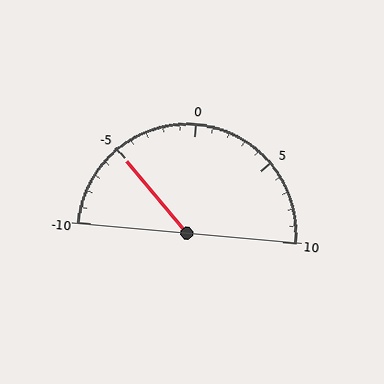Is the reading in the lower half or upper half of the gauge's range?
The reading is in the lower half of the range (-10 to 10).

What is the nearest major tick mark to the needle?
The nearest major tick mark is -5.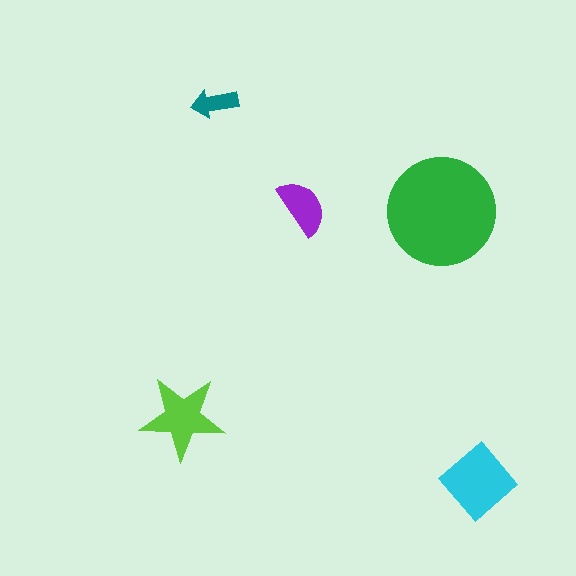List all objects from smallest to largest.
The teal arrow, the purple semicircle, the lime star, the cyan diamond, the green circle.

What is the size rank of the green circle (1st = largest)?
1st.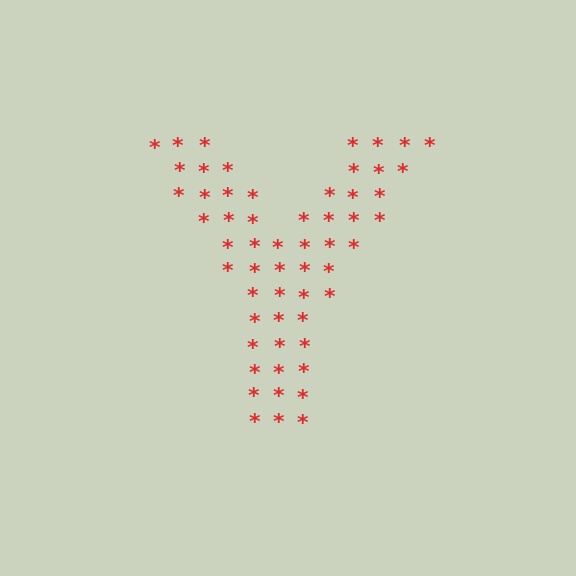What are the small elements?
The small elements are asterisks.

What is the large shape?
The large shape is the letter Y.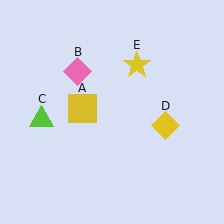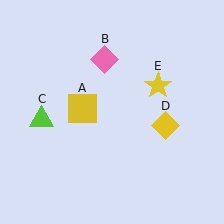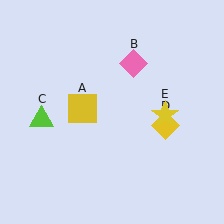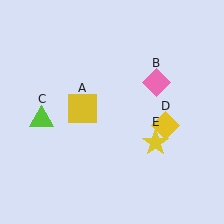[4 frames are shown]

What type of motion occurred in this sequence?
The pink diamond (object B), yellow star (object E) rotated clockwise around the center of the scene.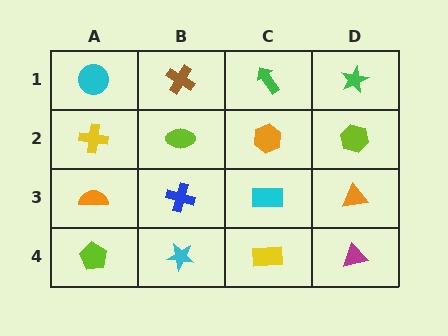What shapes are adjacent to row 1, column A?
A yellow cross (row 2, column A), a brown cross (row 1, column B).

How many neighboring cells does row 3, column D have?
3.